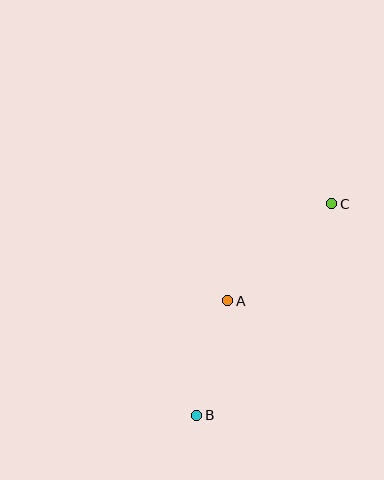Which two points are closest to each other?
Points A and B are closest to each other.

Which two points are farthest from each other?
Points B and C are farthest from each other.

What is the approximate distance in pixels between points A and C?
The distance between A and C is approximately 142 pixels.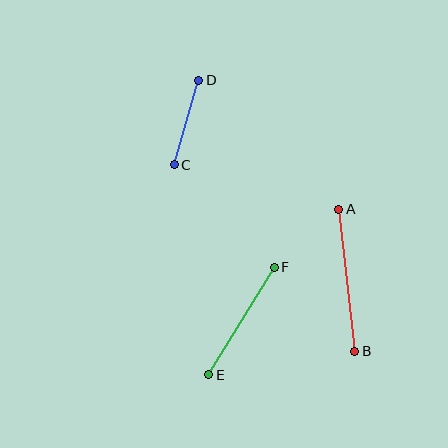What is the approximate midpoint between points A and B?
The midpoint is at approximately (347, 280) pixels.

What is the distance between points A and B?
The distance is approximately 143 pixels.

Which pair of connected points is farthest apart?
Points A and B are farthest apart.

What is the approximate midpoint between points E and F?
The midpoint is at approximately (241, 321) pixels.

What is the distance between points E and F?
The distance is approximately 126 pixels.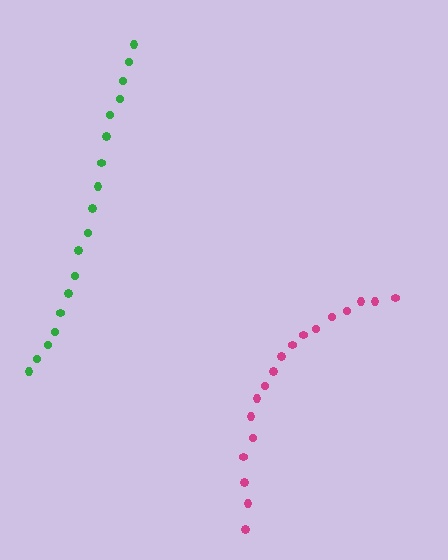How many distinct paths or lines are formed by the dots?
There are 2 distinct paths.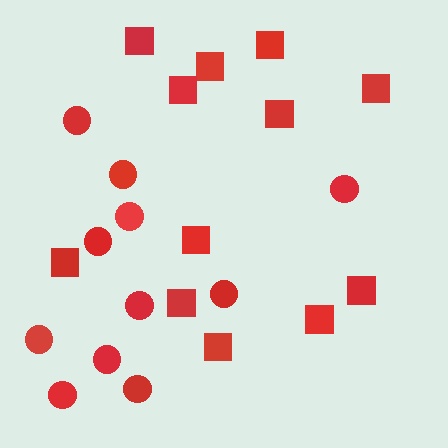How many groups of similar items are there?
There are 2 groups: one group of squares (12) and one group of circles (11).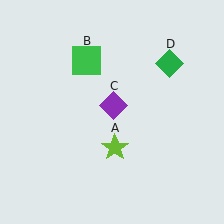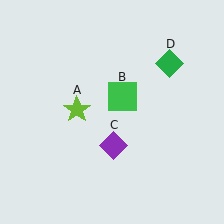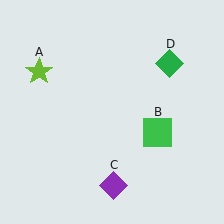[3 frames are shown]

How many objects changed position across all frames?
3 objects changed position: lime star (object A), green square (object B), purple diamond (object C).